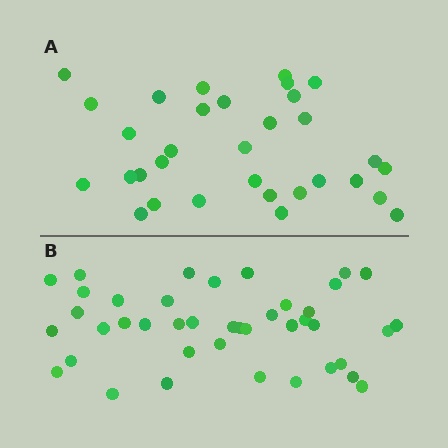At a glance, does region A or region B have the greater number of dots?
Region B (the bottom region) has more dots.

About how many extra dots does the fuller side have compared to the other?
Region B has roughly 8 or so more dots than region A.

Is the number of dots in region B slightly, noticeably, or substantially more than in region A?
Region B has noticeably more, but not dramatically so. The ratio is roughly 1.3 to 1.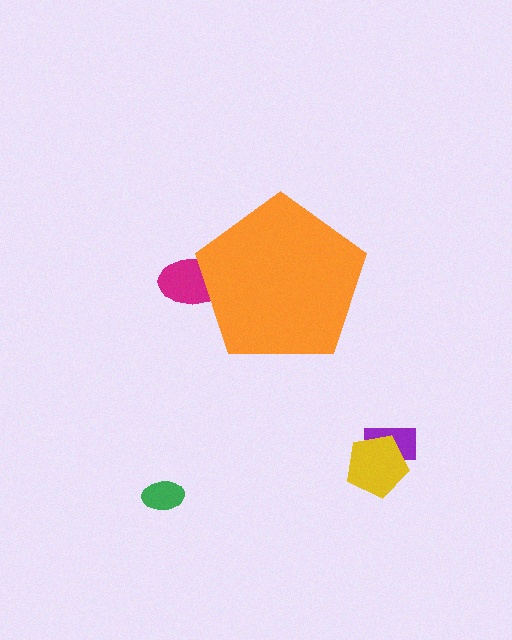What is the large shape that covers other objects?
An orange pentagon.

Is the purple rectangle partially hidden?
No, the purple rectangle is fully visible.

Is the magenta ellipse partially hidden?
Yes, the magenta ellipse is partially hidden behind the orange pentagon.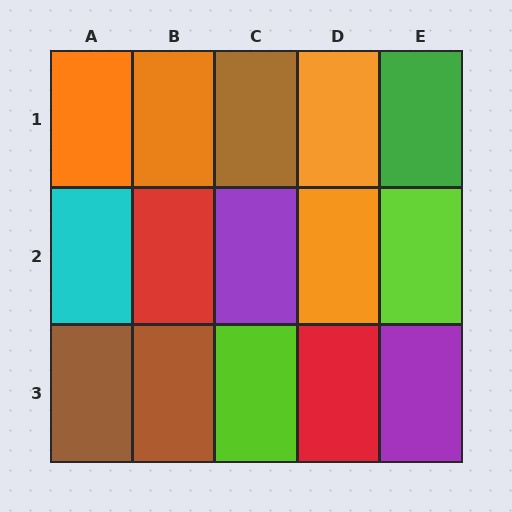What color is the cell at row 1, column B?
Orange.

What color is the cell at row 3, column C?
Lime.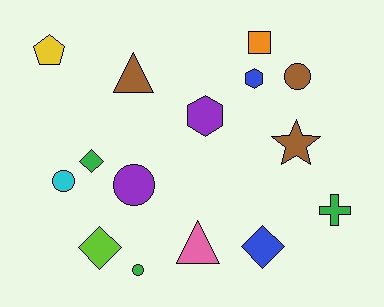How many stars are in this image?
There is 1 star.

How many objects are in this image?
There are 15 objects.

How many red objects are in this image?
There are no red objects.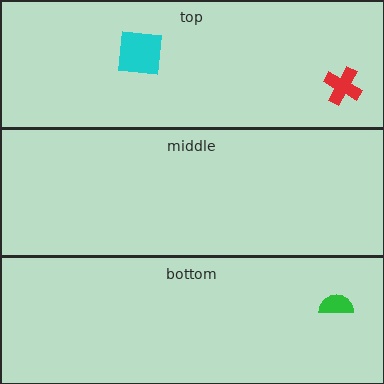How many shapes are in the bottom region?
1.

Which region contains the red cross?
The top region.